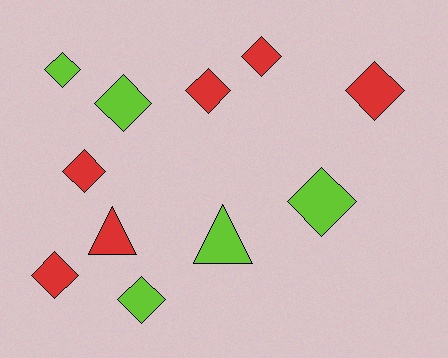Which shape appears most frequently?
Diamond, with 9 objects.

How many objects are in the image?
There are 11 objects.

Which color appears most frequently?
Red, with 6 objects.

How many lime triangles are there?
There is 1 lime triangle.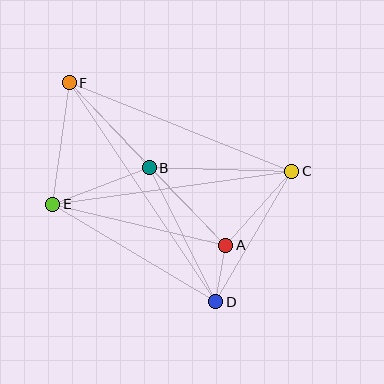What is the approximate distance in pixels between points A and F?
The distance between A and F is approximately 226 pixels.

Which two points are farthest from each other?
Points D and F are farthest from each other.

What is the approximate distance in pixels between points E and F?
The distance between E and F is approximately 123 pixels.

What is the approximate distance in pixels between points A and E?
The distance between A and E is approximately 178 pixels.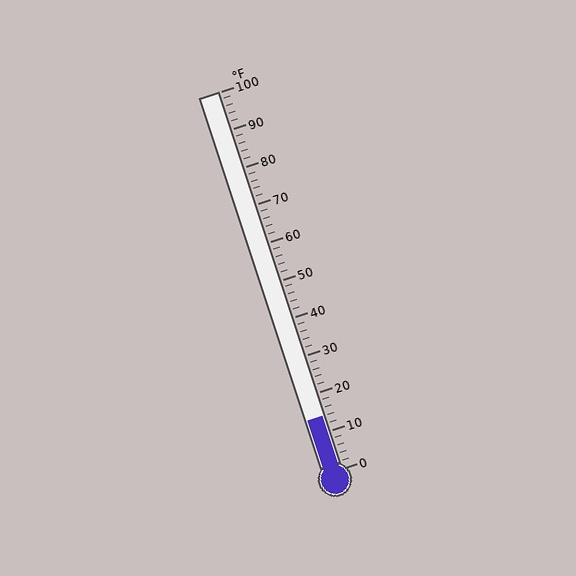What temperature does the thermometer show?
The thermometer shows approximately 14°F.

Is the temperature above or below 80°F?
The temperature is below 80°F.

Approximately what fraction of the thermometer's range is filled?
The thermometer is filled to approximately 15% of its range.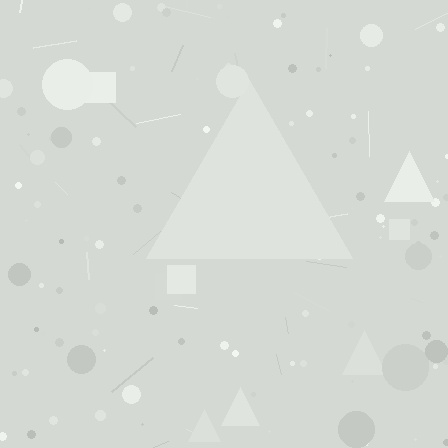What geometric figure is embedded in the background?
A triangle is embedded in the background.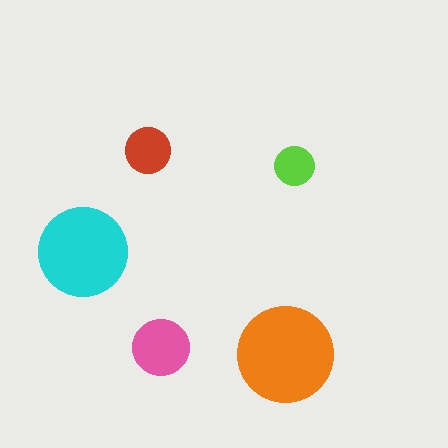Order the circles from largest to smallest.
the orange one, the cyan one, the pink one, the red one, the lime one.